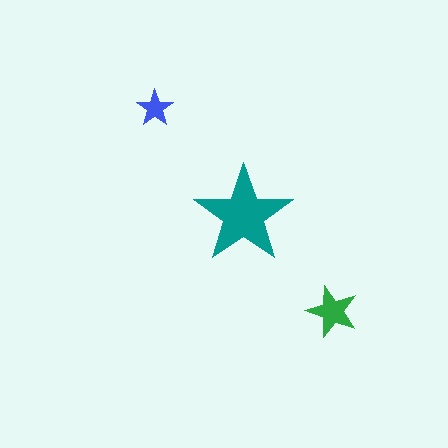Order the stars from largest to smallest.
the teal one, the green one, the blue one.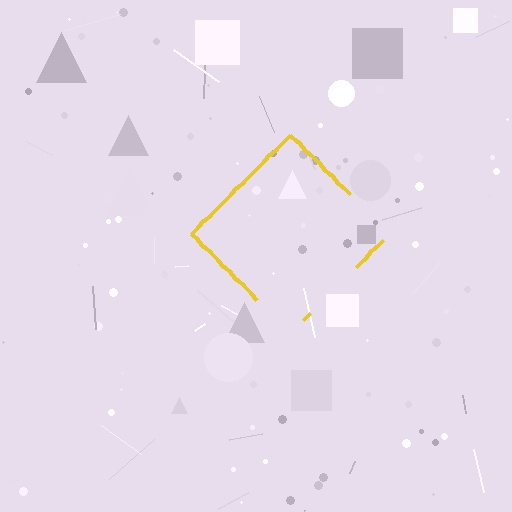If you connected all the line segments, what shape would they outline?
They would outline a diamond.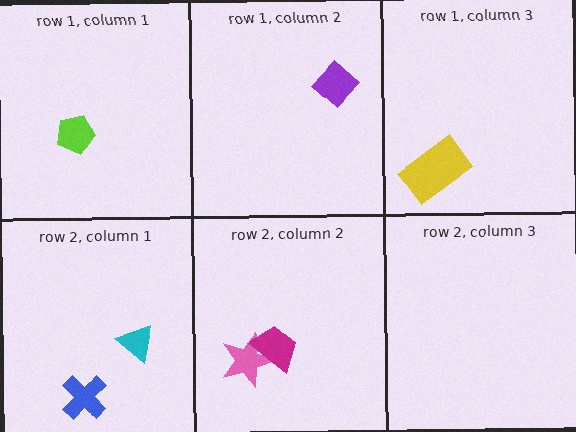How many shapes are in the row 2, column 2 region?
2.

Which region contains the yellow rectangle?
The row 1, column 3 region.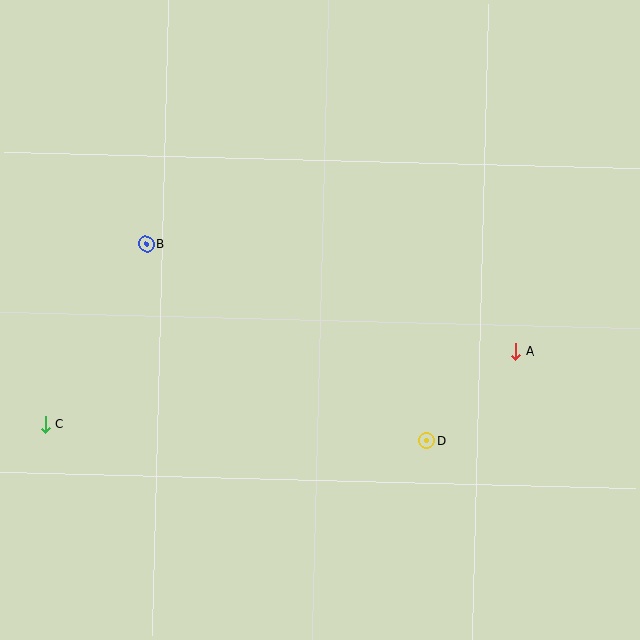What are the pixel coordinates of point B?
Point B is at (146, 244).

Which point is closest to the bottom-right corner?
Point D is closest to the bottom-right corner.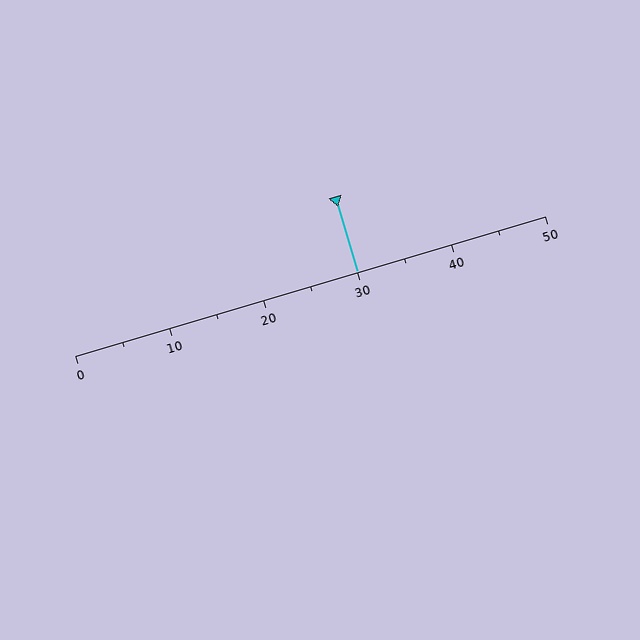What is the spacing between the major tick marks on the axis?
The major ticks are spaced 10 apart.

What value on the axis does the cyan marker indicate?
The marker indicates approximately 30.